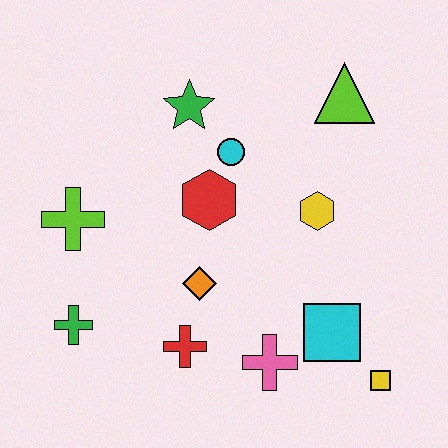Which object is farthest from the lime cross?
The yellow square is farthest from the lime cross.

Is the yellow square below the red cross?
Yes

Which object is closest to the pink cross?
The cyan square is closest to the pink cross.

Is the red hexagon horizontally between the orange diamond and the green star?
No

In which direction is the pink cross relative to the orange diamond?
The pink cross is below the orange diamond.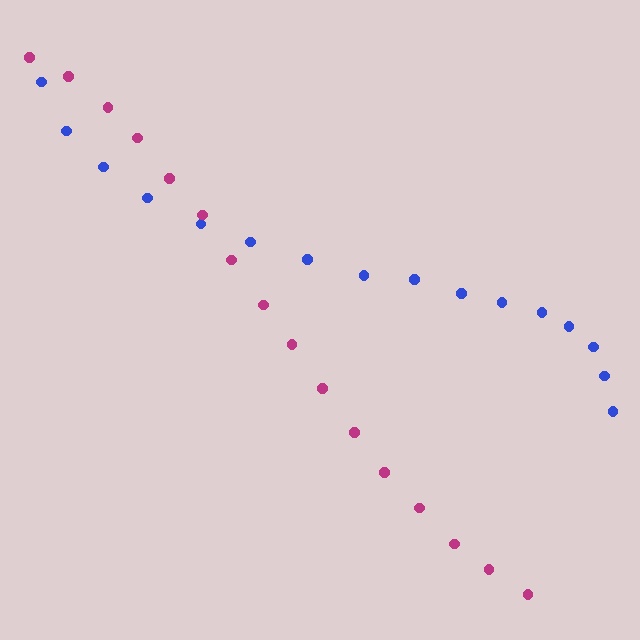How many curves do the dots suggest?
There are 2 distinct paths.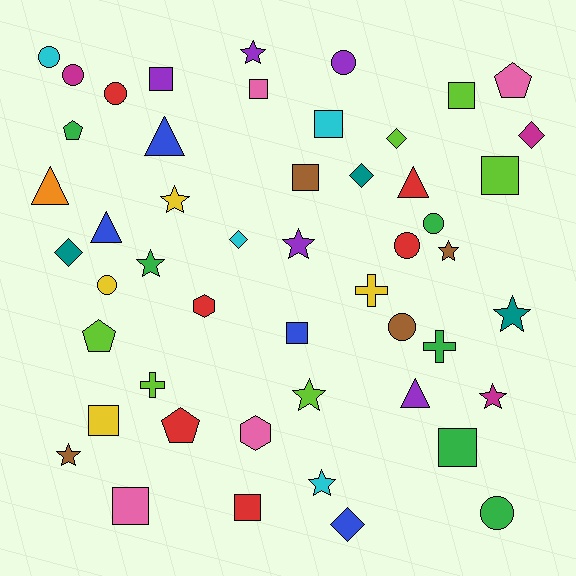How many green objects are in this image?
There are 6 green objects.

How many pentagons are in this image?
There are 4 pentagons.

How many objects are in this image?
There are 50 objects.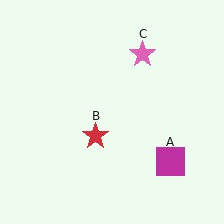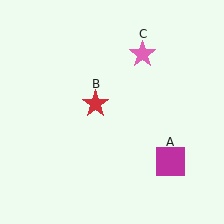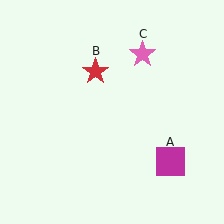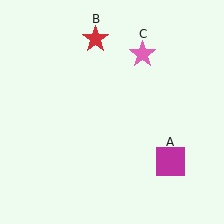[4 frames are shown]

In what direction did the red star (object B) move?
The red star (object B) moved up.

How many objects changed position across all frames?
1 object changed position: red star (object B).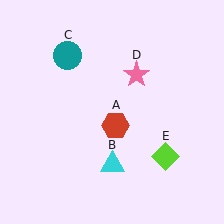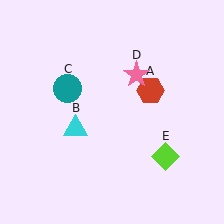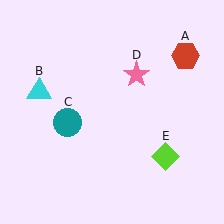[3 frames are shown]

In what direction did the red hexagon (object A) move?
The red hexagon (object A) moved up and to the right.